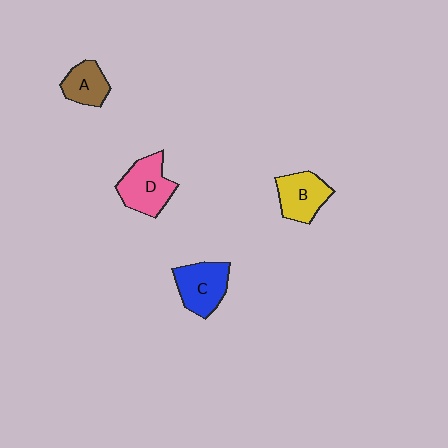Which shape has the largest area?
Shape D (pink).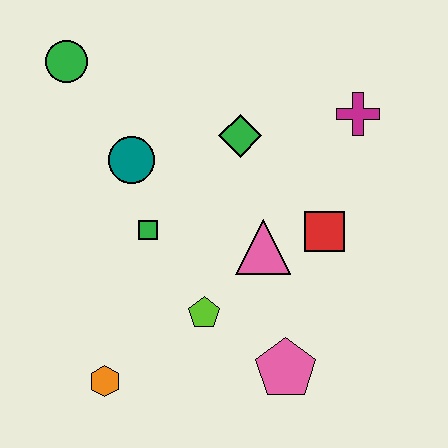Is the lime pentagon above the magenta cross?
No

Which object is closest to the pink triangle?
The red square is closest to the pink triangle.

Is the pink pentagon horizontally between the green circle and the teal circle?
No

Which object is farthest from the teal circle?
The pink pentagon is farthest from the teal circle.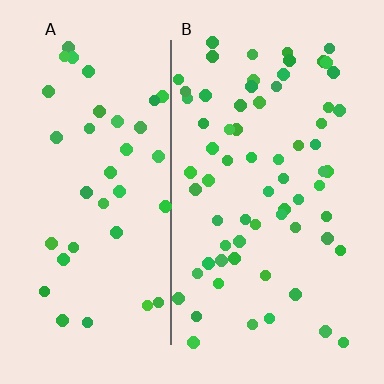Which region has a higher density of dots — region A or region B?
B (the right).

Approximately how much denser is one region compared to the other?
Approximately 1.8× — region B over region A.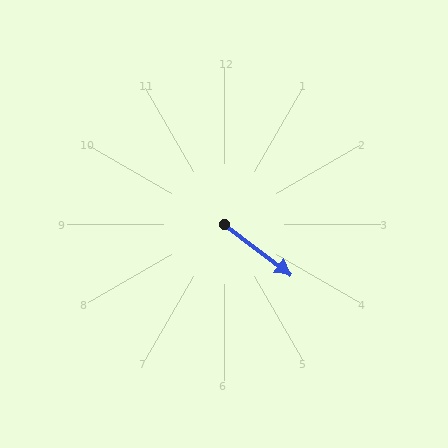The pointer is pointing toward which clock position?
Roughly 4 o'clock.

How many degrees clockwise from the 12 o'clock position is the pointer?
Approximately 127 degrees.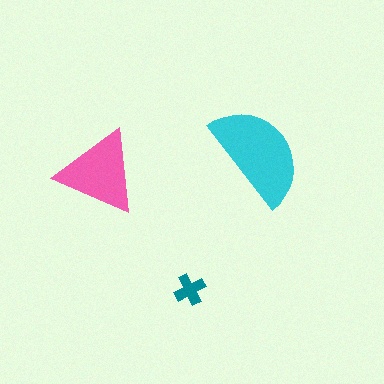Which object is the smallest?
The teal cross.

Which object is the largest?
The cyan semicircle.